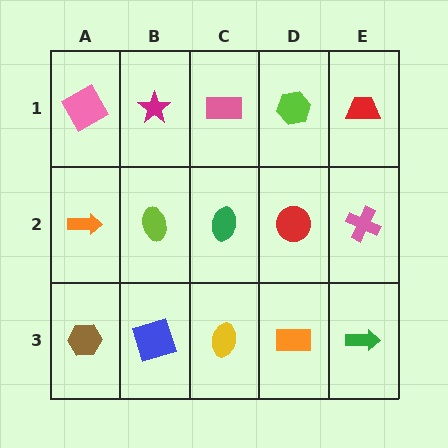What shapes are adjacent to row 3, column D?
A red circle (row 2, column D), a yellow ellipse (row 3, column C), a green arrow (row 3, column E).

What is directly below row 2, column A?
A brown hexagon.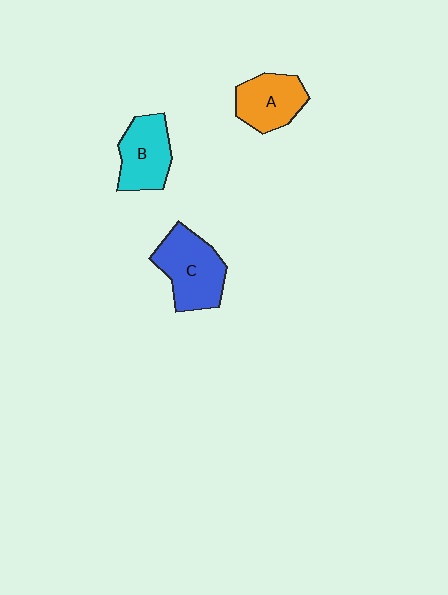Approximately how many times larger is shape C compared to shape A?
Approximately 1.3 times.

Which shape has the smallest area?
Shape A (orange).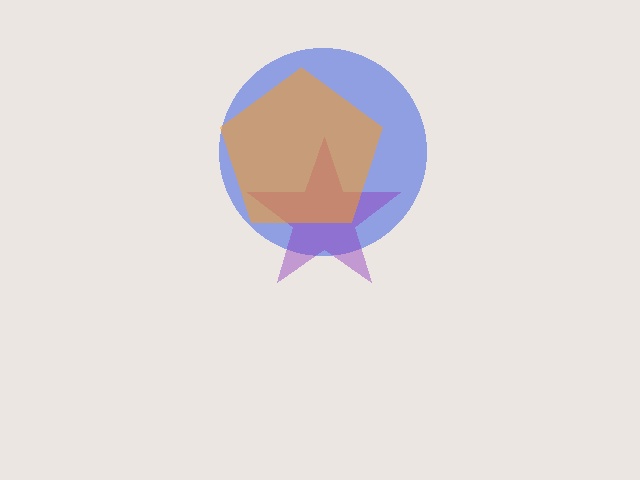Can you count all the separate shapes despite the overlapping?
Yes, there are 3 separate shapes.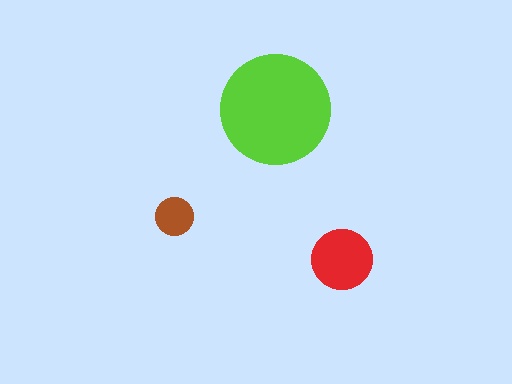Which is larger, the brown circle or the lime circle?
The lime one.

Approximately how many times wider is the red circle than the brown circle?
About 1.5 times wider.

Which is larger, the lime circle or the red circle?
The lime one.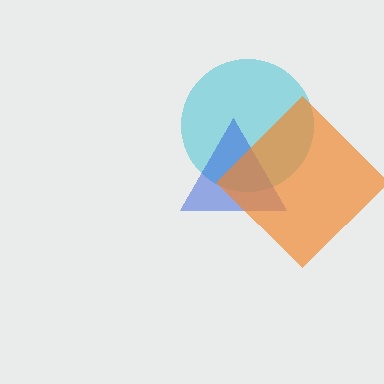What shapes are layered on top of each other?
The layered shapes are: a cyan circle, a blue triangle, an orange diamond.